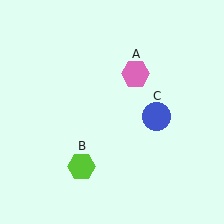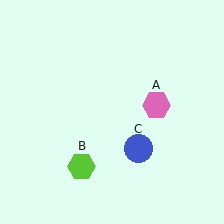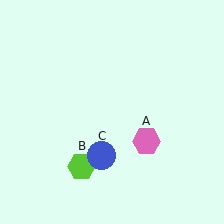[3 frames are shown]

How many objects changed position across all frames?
2 objects changed position: pink hexagon (object A), blue circle (object C).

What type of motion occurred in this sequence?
The pink hexagon (object A), blue circle (object C) rotated clockwise around the center of the scene.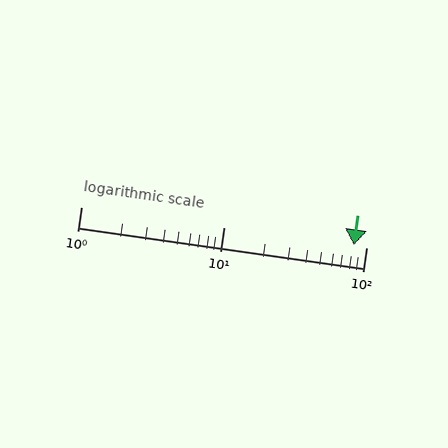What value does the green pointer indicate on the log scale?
The pointer indicates approximately 82.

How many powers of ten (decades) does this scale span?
The scale spans 2 decades, from 1 to 100.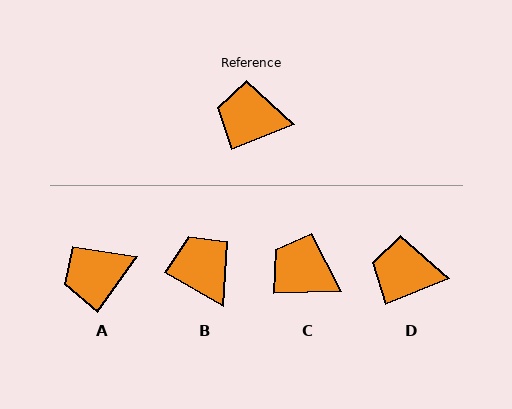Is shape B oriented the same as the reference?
No, it is off by about 52 degrees.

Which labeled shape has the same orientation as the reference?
D.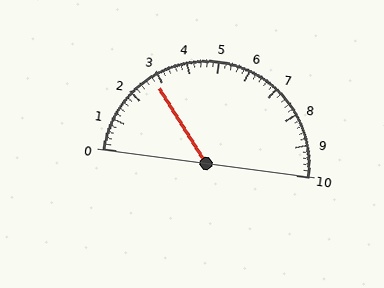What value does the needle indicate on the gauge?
The needle indicates approximately 2.8.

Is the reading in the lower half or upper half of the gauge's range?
The reading is in the lower half of the range (0 to 10).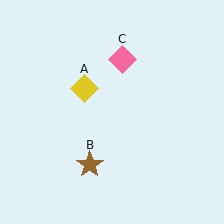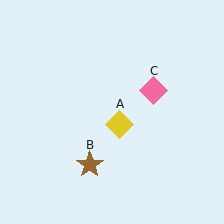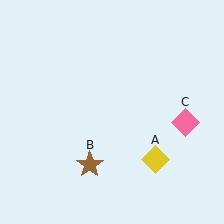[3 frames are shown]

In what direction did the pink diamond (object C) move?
The pink diamond (object C) moved down and to the right.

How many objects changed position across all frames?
2 objects changed position: yellow diamond (object A), pink diamond (object C).